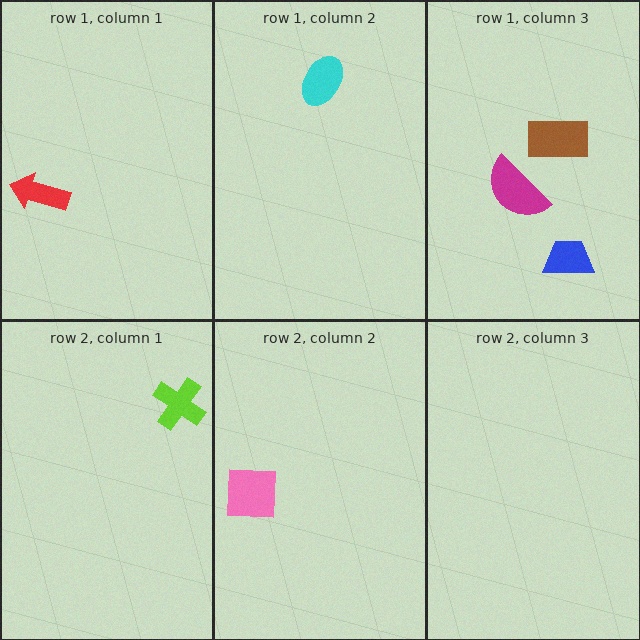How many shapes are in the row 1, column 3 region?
3.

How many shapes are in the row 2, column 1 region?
1.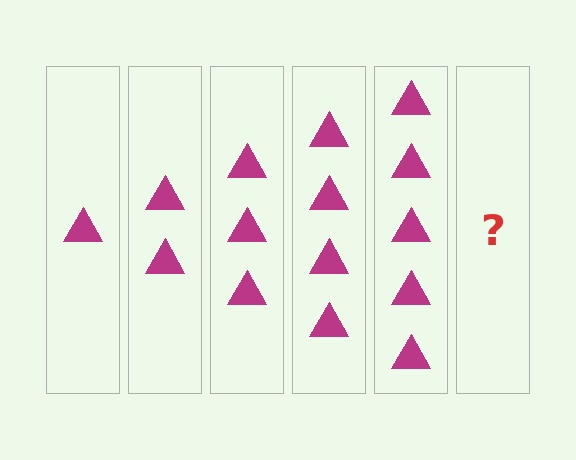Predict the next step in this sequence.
The next step is 6 triangles.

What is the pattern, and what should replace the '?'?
The pattern is that each step adds one more triangle. The '?' should be 6 triangles.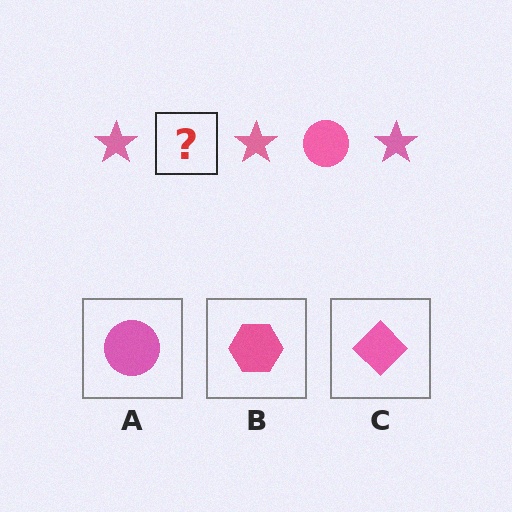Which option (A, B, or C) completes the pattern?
A.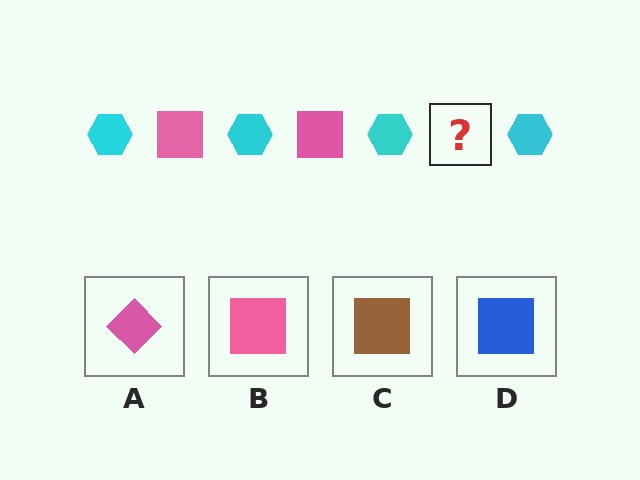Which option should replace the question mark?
Option B.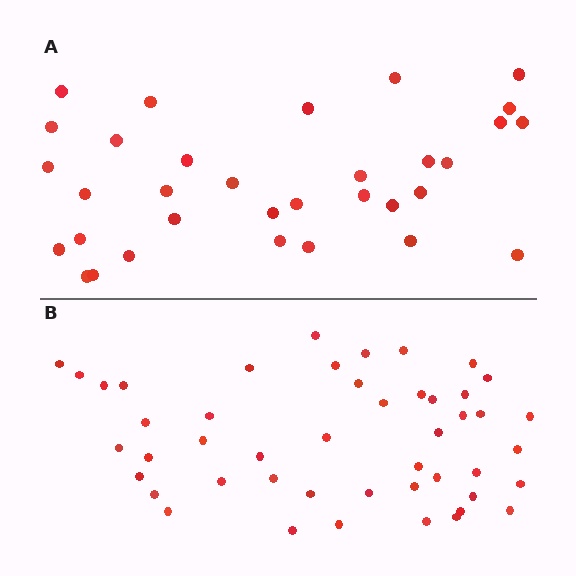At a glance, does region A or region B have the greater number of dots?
Region B (the bottom region) has more dots.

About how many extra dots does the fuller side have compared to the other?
Region B has approximately 15 more dots than region A.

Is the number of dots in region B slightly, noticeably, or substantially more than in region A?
Region B has noticeably more, but not dramatically so. The ratio is roughly 1.4 to 1.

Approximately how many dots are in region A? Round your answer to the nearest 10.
About 30 dots. (The exact count is 33, which rounds to 30.)